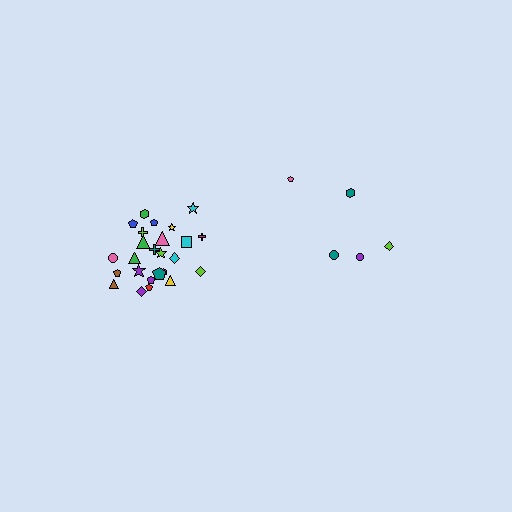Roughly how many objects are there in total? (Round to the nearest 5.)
Roughly 30 objects in total.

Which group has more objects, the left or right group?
The left group.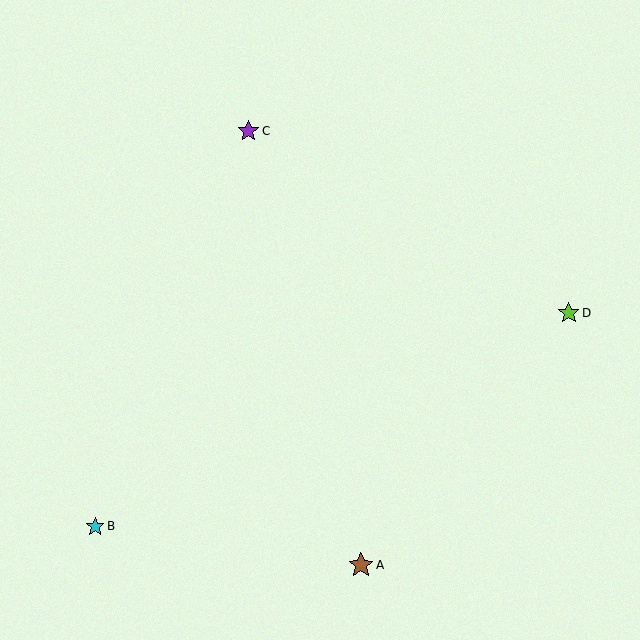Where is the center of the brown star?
The center of the brown star is at (361, 565).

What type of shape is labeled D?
Shape D is a lime star.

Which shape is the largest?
The brown star (labeled A) is the largest.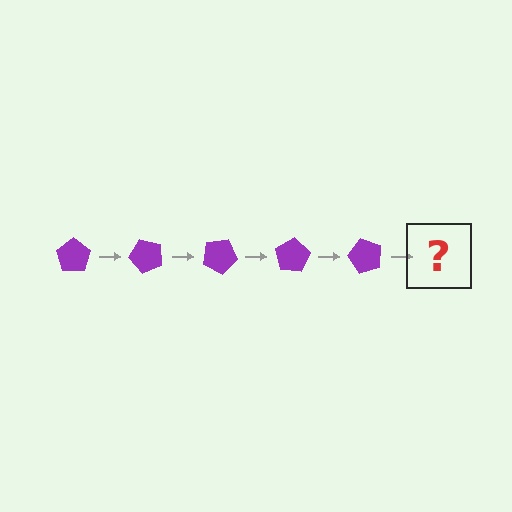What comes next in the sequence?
The next element should be a purple pentagon rotated 250 degrees.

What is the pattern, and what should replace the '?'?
The pattern is that the pentagon rotates 50 degrees each step. The '?' should be a purple pentagon rotated 250 degrees.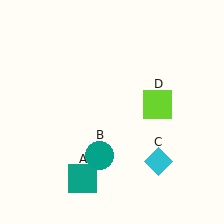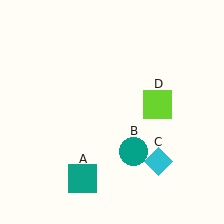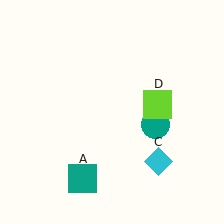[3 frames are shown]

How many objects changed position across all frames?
1 object changed position: teal circle (object B).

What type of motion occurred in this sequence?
The teal circle (object B) rotated counterclockwise around the center of the scene.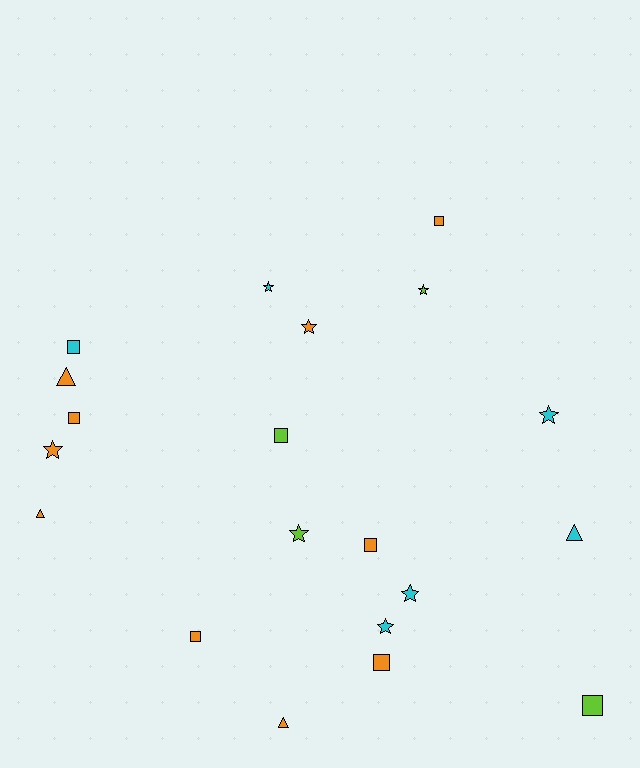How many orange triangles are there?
There are 3 orange triangles.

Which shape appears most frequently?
Star, with 8 objects.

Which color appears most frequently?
Orange, with 10 objects.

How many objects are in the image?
There are 20 objects.